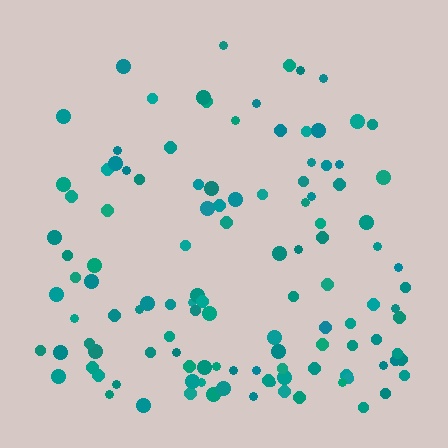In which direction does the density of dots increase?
From top to bottom, with the bottom side densest.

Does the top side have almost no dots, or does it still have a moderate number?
Still a moderate number, just noticeably fewer than the bottom.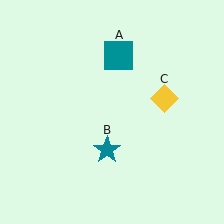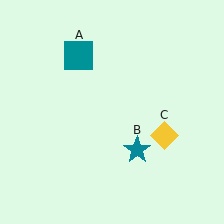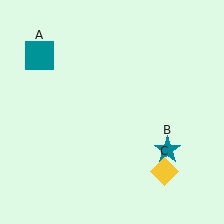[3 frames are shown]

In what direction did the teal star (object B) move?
The teal star (object B) moved right.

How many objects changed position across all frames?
3 objects changed position: teal square (object A), teal star (object B), yellow diamond (object C).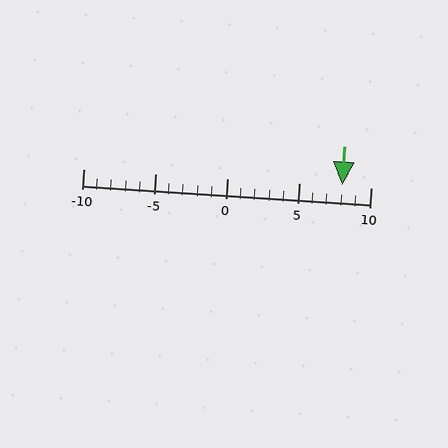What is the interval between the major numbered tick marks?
The major tick marks are spaced 5 units apart.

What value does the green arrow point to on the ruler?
The green arrow points to approximately 8.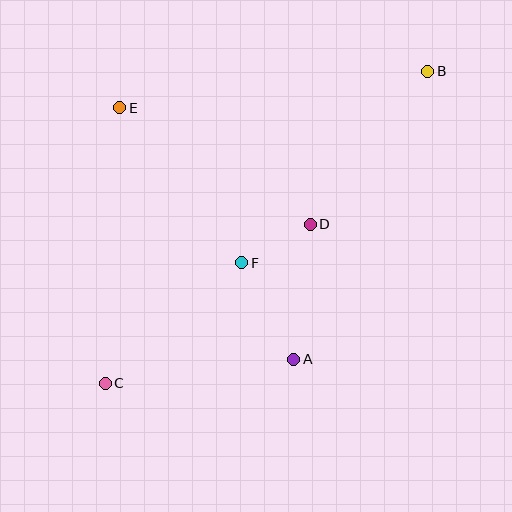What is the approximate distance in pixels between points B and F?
The distance between B and F is approximately 267 pixels.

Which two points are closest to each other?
Points D and F are closest to each other.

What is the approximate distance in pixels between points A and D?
The distance between A and D is approximately 136 pixels.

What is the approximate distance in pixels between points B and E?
The distance between B and E is approximately 310 pixels.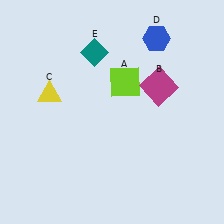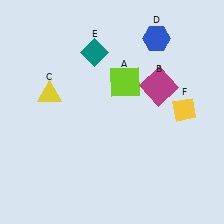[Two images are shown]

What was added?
A yellow diamond (F) was added in Image 2.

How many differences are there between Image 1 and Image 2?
There is 1 difference between the two images.